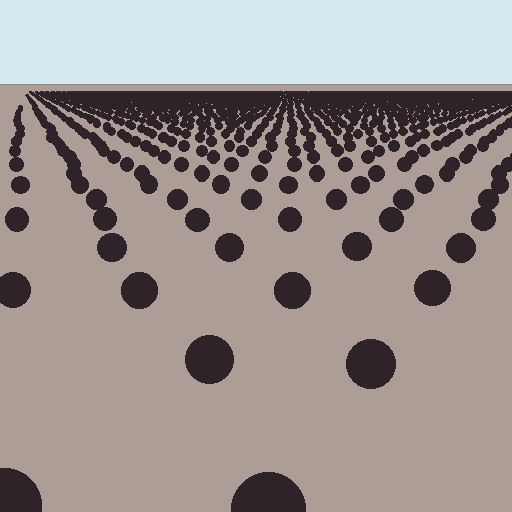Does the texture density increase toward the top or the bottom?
Density increases toward the top.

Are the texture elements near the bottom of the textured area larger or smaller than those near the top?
Larger. Near the bottom, elements are closer to the viewer and appear at a bigger on-screen size.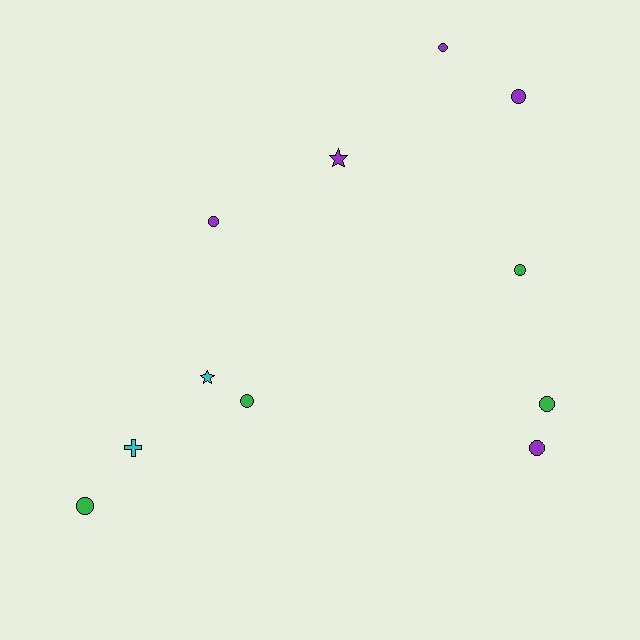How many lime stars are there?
There are no lime stars.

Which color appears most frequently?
Purple, with 5 objects.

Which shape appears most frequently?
Circle, with 8 objects.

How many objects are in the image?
There are 11 objects.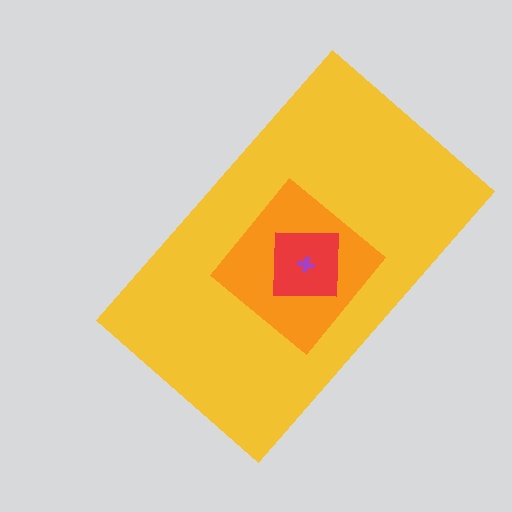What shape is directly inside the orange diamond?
The red square.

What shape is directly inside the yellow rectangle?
The orange diamond.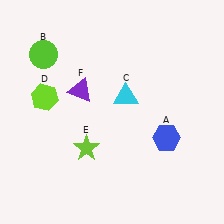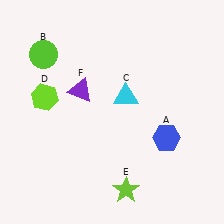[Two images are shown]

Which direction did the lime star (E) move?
The lime star (E) moved down.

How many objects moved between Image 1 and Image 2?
1 object moved between the two images.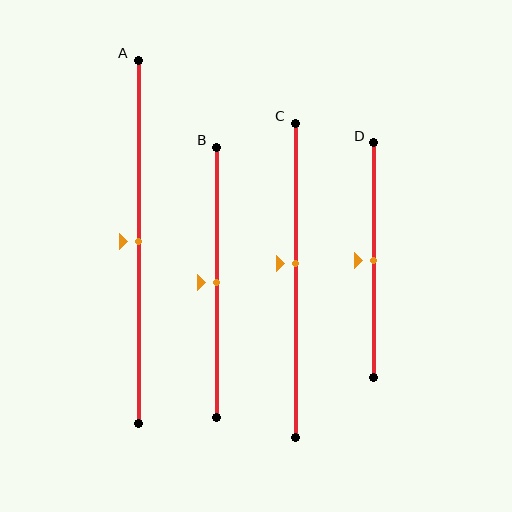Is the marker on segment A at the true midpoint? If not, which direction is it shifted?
Yes, the marker on segment A is at the true midpoint.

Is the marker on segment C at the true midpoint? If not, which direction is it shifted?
No, the marker on segment C is shifted upward by about 5% of the segment length.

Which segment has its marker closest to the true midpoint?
Segment A has its marker closest to the true midpoint.